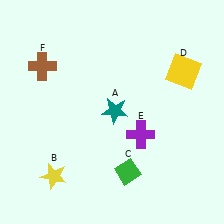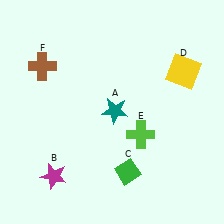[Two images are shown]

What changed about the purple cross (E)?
In Image 1, E is purple. In Image 2, it changed to lime.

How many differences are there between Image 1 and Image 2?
There are 2 differences between the two images.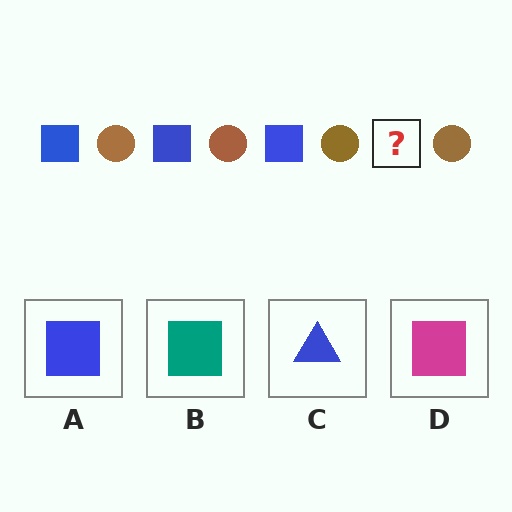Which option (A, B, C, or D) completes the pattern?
A.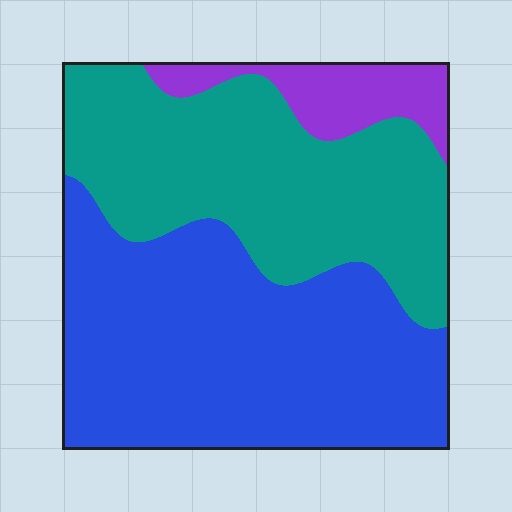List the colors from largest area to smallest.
From largest to smallest: blue, teal, purple.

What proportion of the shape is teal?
Teal takes up about two fifths (2/5) of the shape.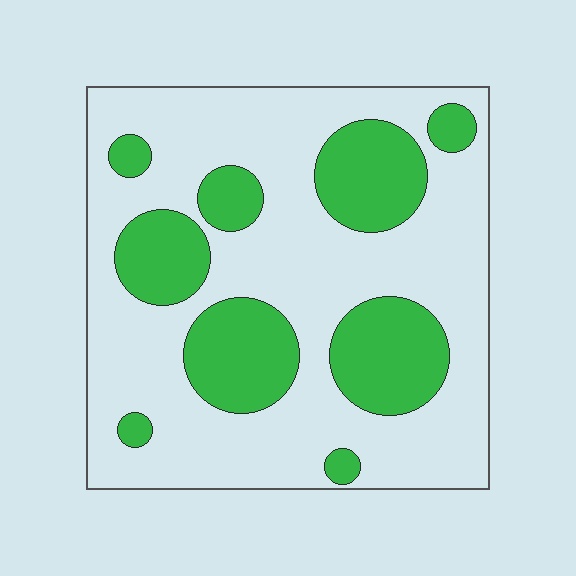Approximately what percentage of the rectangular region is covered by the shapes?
Approximately 30%.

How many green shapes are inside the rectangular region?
9.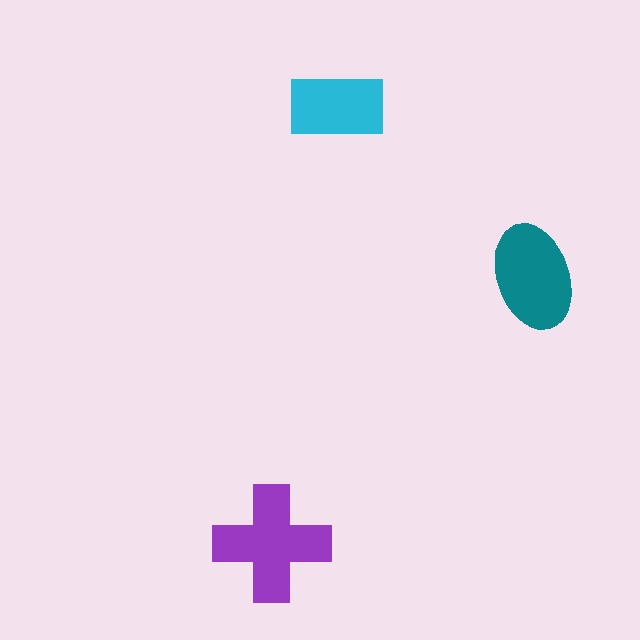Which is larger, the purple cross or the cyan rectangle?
The purple cross.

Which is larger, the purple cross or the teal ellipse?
The purple cross.